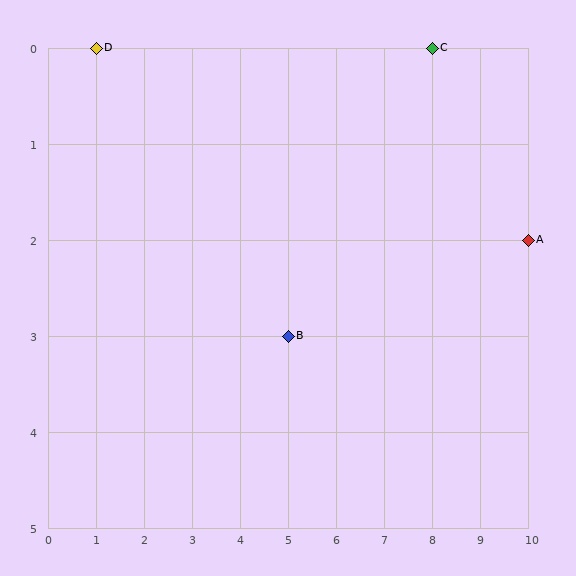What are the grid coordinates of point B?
Point B is at grid coordinates (5, 3).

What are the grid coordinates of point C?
Point C is at grid coordinates (8, 0).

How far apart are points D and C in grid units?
Points D and C are 7 columns apart.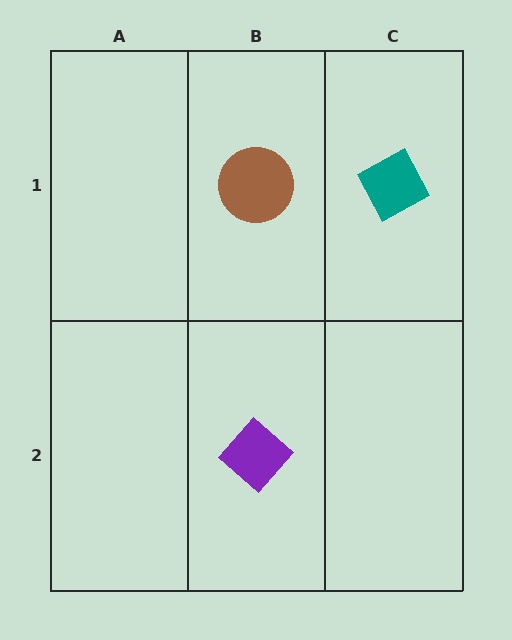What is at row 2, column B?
A purple diamond.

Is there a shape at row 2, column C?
No, that cell is empty.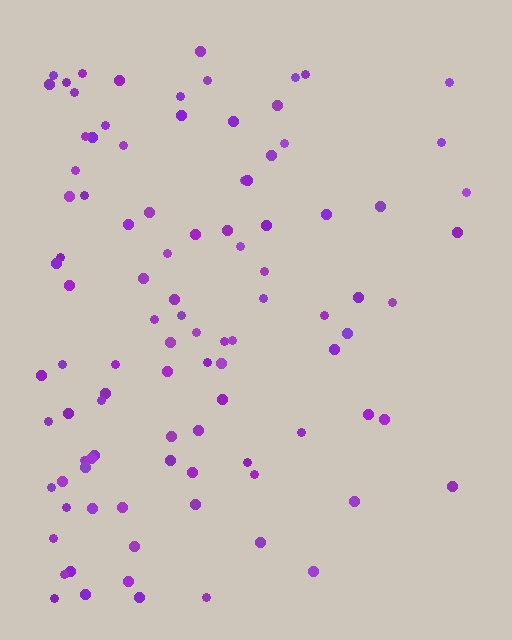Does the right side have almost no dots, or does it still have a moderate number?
Still a moderate number, just noticeably fewer than the left.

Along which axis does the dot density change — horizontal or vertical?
Horizontal.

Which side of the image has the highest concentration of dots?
The left.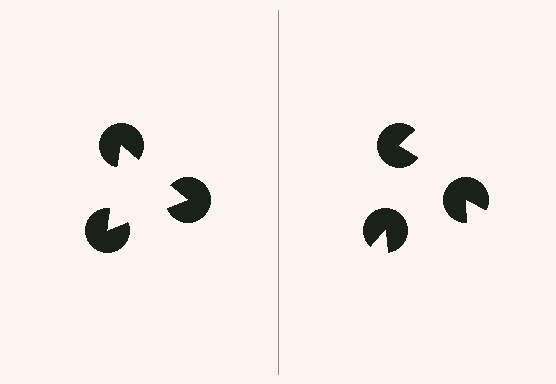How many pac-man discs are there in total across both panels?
6 — 3 on each side.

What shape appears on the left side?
An illusory triangle.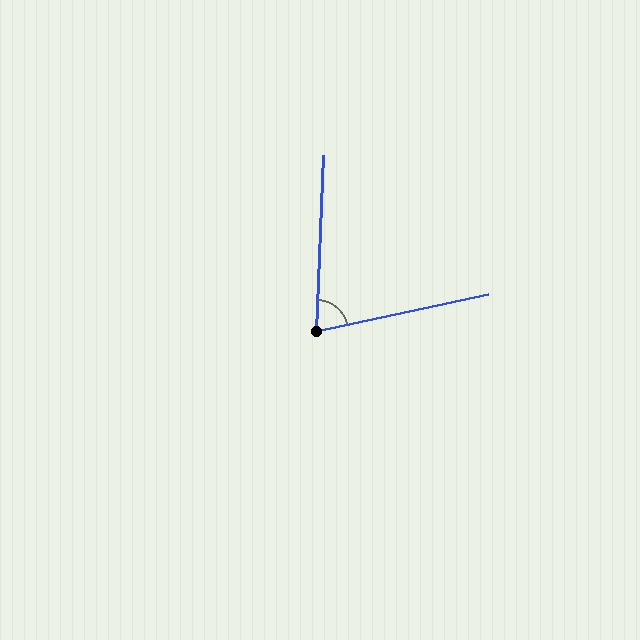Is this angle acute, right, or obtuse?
It is acute.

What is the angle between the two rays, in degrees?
Approximately 76 degrees.